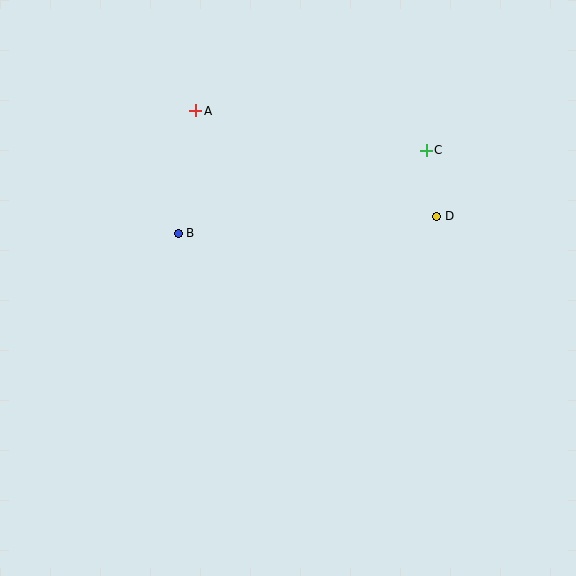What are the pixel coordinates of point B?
Point B is at (178, 233).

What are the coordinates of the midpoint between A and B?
The midpoint between A and B is at (187, 172).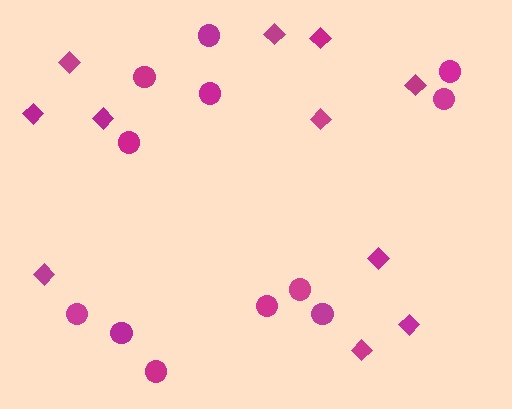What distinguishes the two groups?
There are 2 groups: one group of circles (12) and one group of diamonds (11).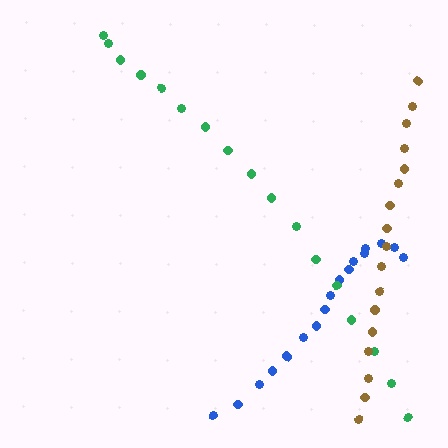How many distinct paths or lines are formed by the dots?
There are 3 distinct paths.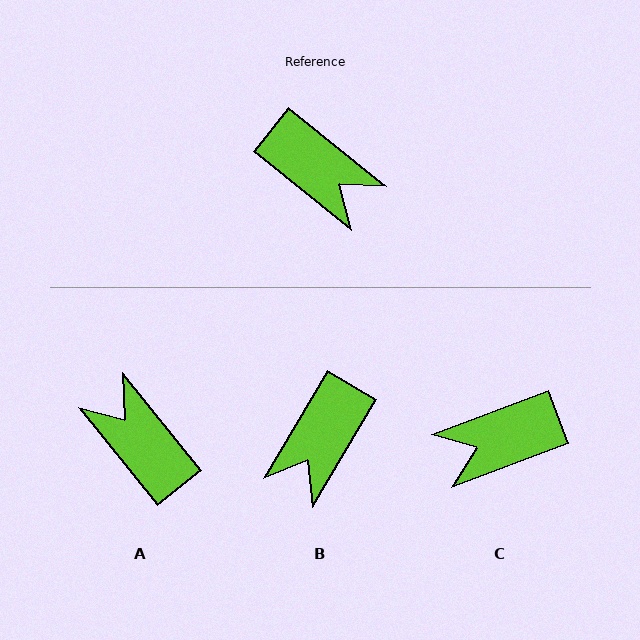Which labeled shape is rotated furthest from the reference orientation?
A, about 168 degrees away.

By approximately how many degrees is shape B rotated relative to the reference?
Approximately 82 degrees clockwise.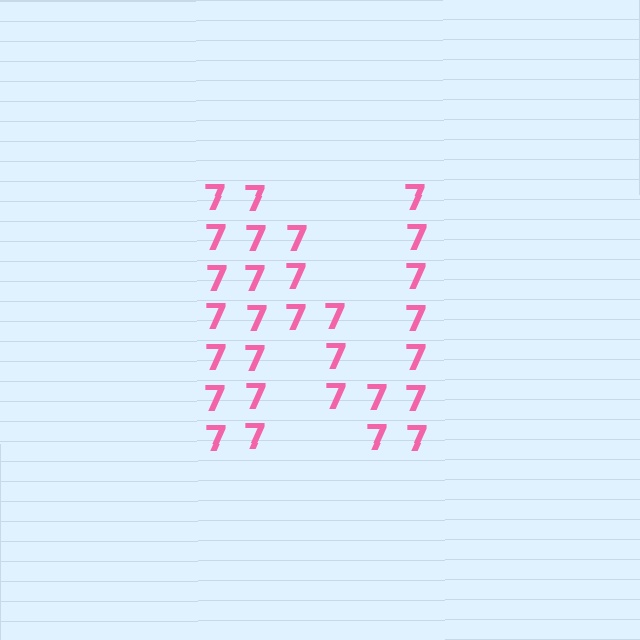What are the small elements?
The small elements are digit 7's.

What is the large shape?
The large shape is the letter N.